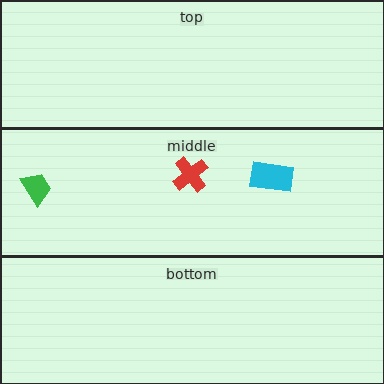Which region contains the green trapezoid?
The middle region.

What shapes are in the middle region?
The green trapezoid, the red cross, the cyan rectangle.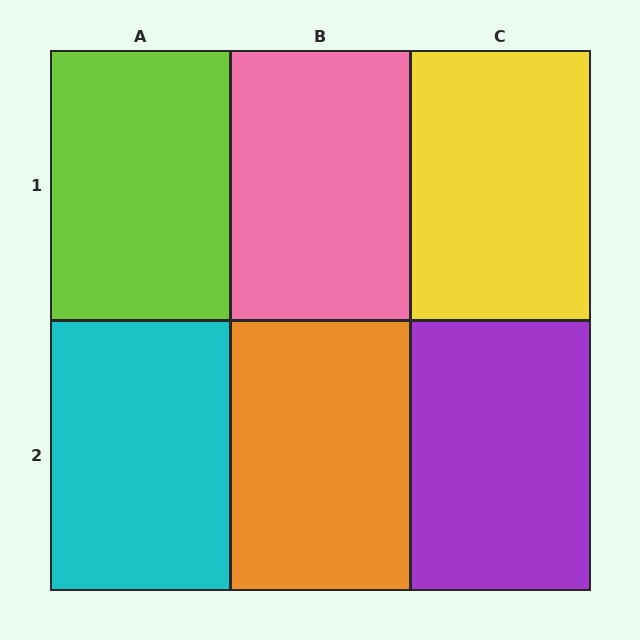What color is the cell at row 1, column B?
Pink.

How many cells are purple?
1 cell is purple.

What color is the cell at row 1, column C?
Yellow.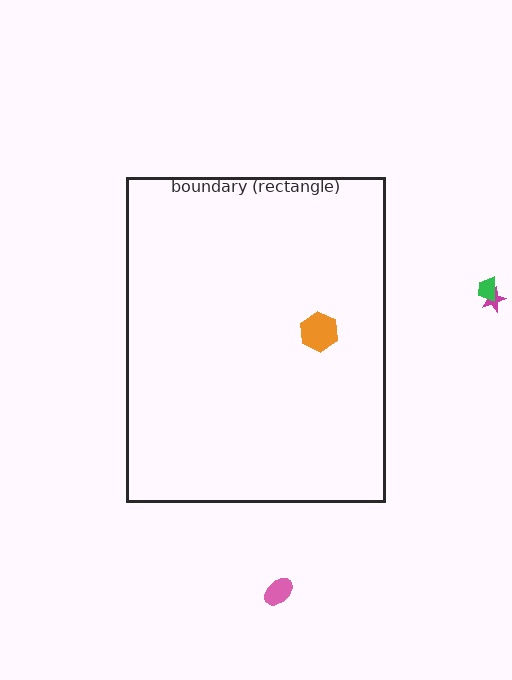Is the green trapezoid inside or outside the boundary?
Outside.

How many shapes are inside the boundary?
1 inside, 3 outside.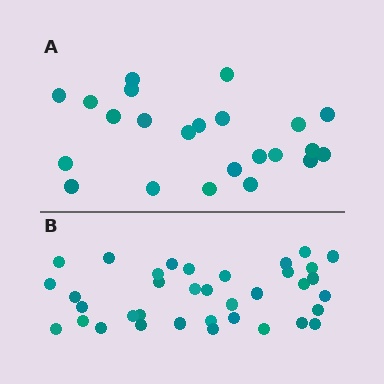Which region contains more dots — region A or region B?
Region B (the bottom region) has more dots.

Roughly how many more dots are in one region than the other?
Region B has approximately 15 more dots than region A.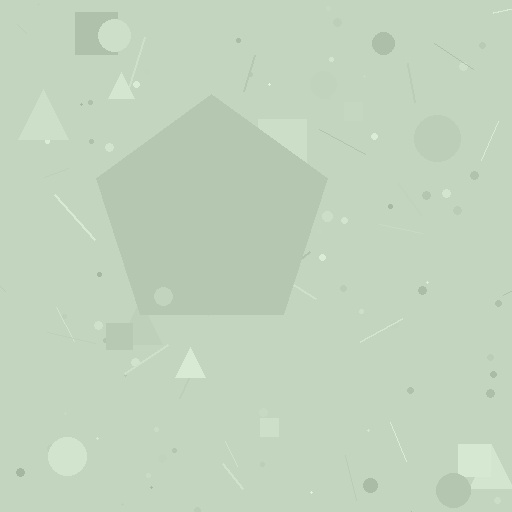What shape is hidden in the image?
A pentagon is hidden in the image.